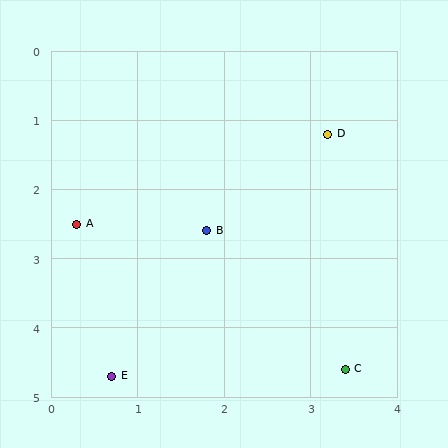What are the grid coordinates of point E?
Point E is at approximately (0.7, 4.7).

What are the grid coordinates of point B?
Point B is at approximately (1.8, 2.6).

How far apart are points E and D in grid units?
Points E and D are about 4.3 grid units apart.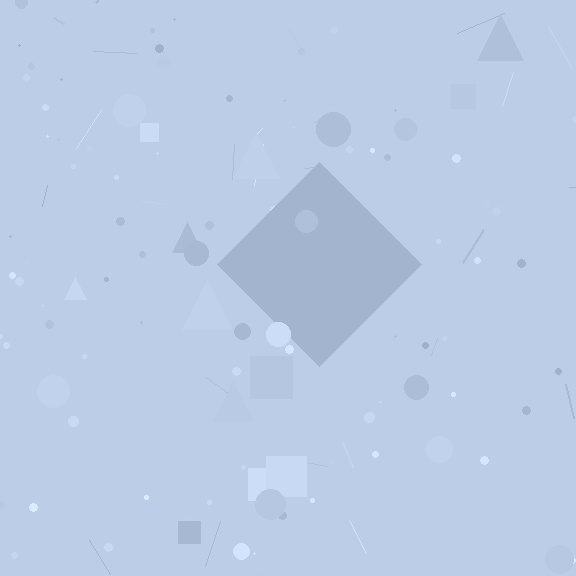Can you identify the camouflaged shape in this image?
The camouflaged shape is a diamond.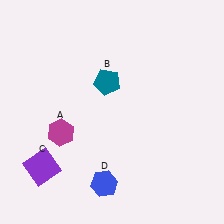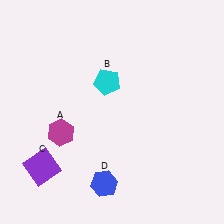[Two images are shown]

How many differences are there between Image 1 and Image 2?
There is 1 difference between the two images.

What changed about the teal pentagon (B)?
In Image 1, B is teal. In Image 2, it changed to cyan.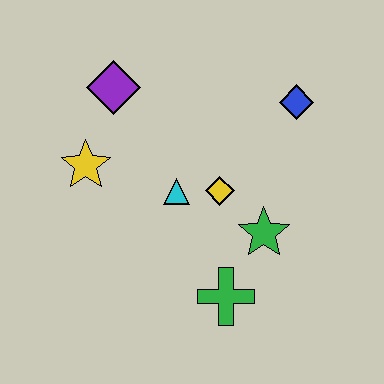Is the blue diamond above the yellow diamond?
Yes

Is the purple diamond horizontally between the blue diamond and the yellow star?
Yes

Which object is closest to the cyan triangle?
The yellow diamond is closest to the cyan triangle.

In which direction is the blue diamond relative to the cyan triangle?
The blue diamond is to the right of the cyan triangle.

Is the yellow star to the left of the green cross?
Yes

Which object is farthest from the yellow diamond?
The purple diamond is farthest from the yellow diamond.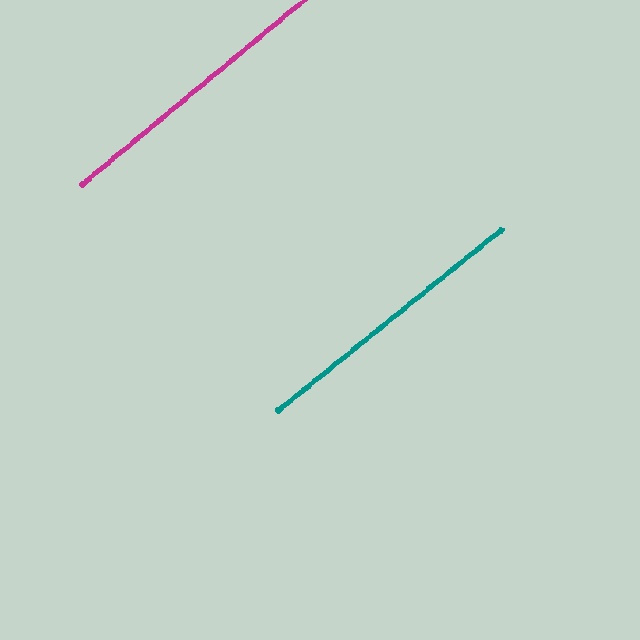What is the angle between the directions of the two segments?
Approximately 1 degree.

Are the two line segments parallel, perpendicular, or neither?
Parallel — their directions differ by only 0.9°.